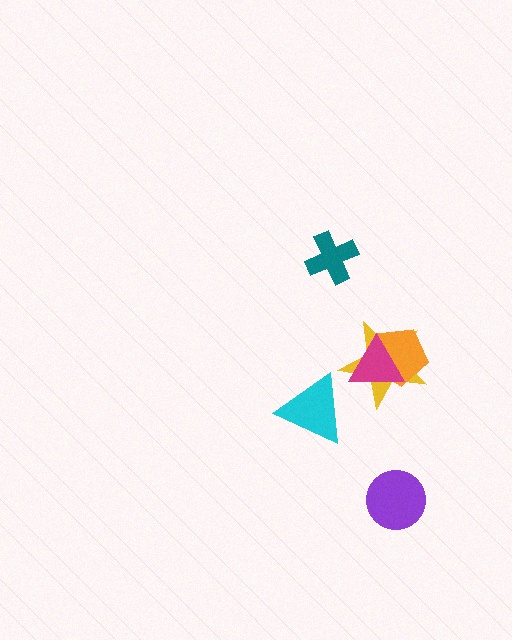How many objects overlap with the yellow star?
2 objects overlap with the yellow star.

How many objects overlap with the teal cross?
0 objects overlap with the teal cross.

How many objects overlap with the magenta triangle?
2 objects overlap with the magenta triangle.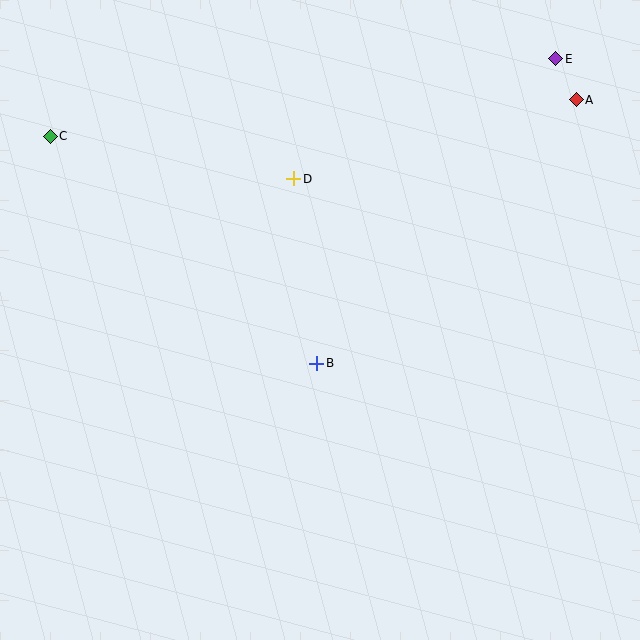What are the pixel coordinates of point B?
Point B is at (317, 363).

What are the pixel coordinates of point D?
Point D is at (294, 179).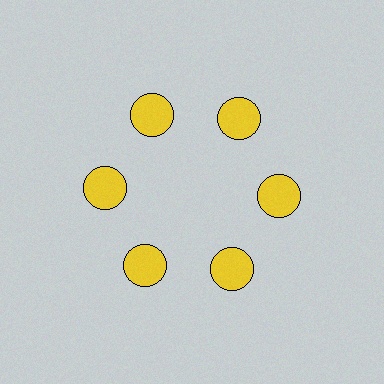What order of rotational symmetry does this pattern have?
This pattern has 6-fold rotational symmetry.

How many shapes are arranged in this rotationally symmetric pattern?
There are 6 shapes, arranged in 6 groups of 1.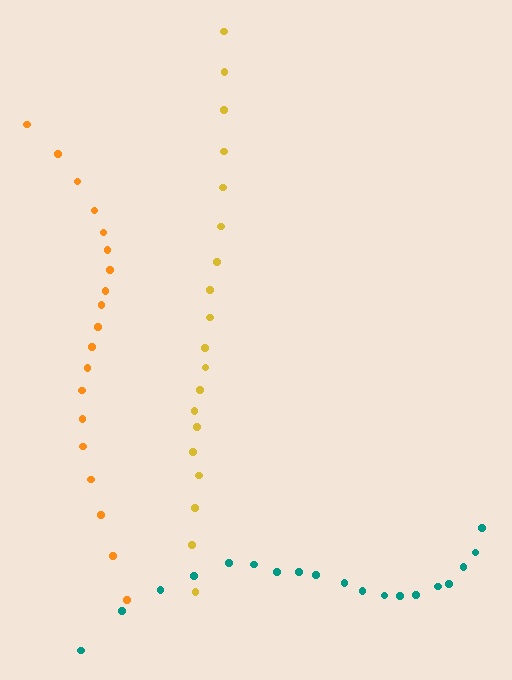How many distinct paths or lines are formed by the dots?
There are 3 distinct paths.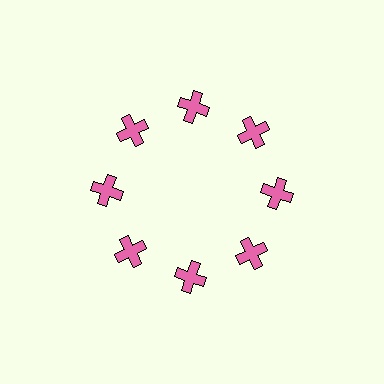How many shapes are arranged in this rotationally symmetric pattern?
There are 8 shapes, arranged in 8 groups of 1.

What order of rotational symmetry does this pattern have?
This pattern has 8-fold rotational symmetry.